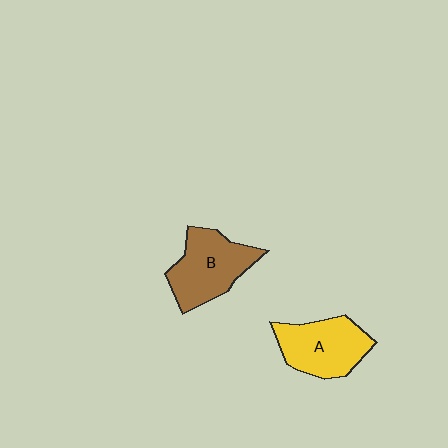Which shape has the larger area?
Shape B (brown).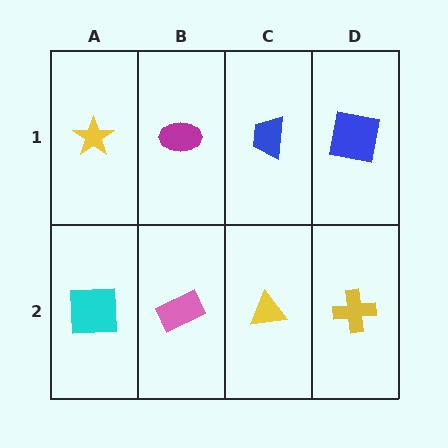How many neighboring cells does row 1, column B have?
3.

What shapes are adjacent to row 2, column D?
A blue square (row 1, column D), a yellow triangle (row 2, column C).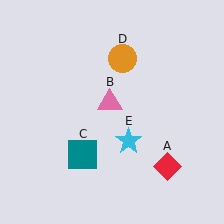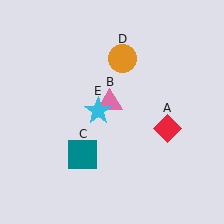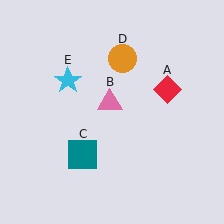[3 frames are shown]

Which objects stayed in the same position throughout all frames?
Pink triangle (object B) and teal square (object C) and orange circle (object D) remained stationary.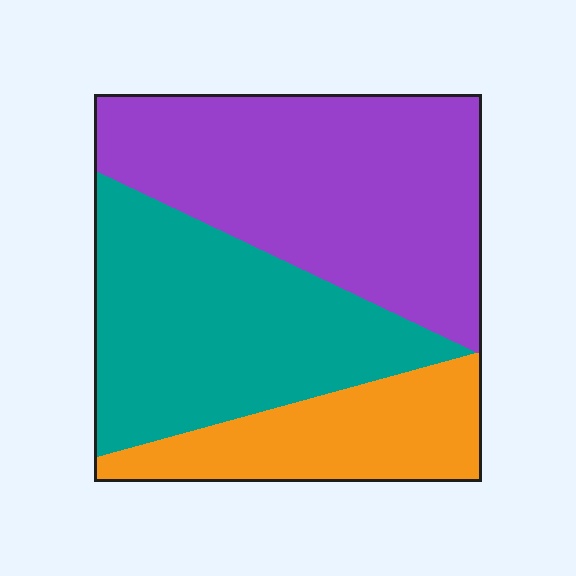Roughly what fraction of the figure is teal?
Teal covers 37% of the figure.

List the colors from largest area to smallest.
From largest to smallest: purple, teal, orange.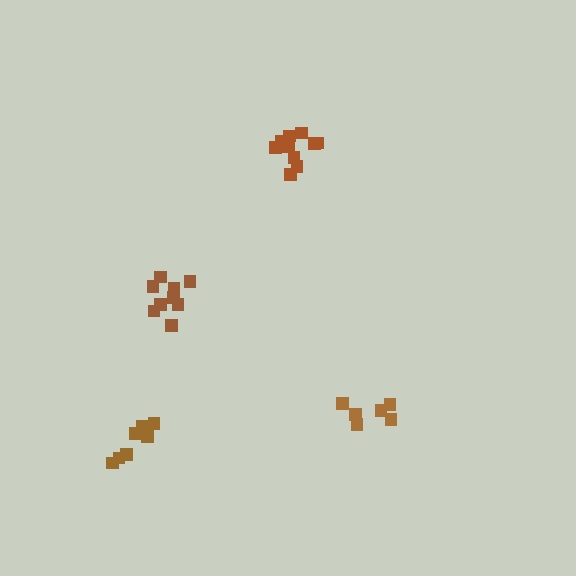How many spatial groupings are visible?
There are 4 spatial groupings.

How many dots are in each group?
Group 1: 6 dots, Group 2: 11 dots, Group 3: 9 dots, Group 4: 8 dots (34 total).